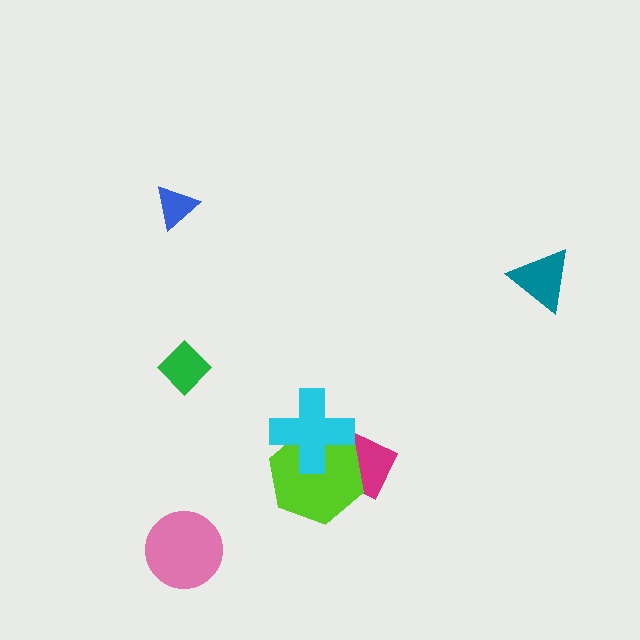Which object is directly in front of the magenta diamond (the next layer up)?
The lime hexagon is directly in front of the magenta diamond.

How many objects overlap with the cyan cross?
2 objects overlap with the cyan cross.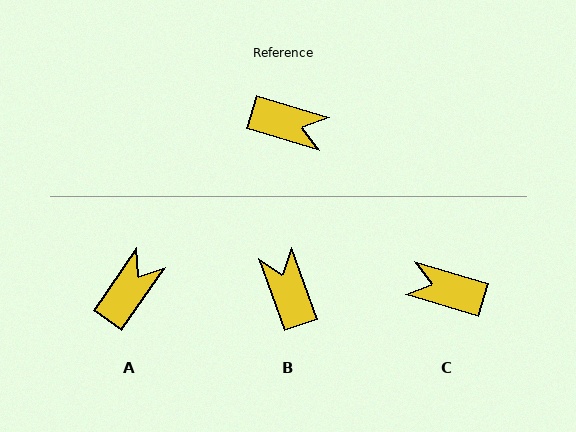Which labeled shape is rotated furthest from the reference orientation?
C, about 179 degrees away.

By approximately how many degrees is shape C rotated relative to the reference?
Approximately 179 degrees clockwise.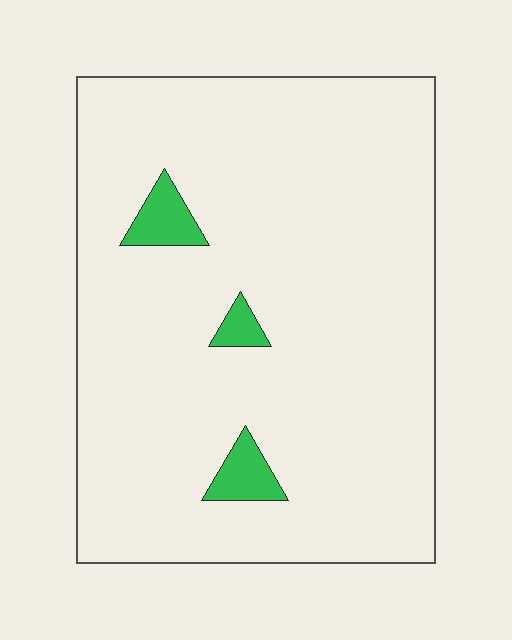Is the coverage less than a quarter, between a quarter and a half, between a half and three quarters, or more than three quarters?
Less than a quarter.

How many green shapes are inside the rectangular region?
3.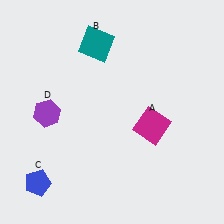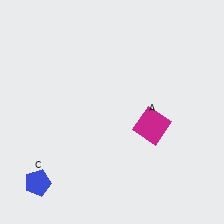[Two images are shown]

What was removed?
The teal square (B), the purple hexagon (D) were removed in Image 2.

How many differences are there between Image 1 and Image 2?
There are 2 differences between the two images.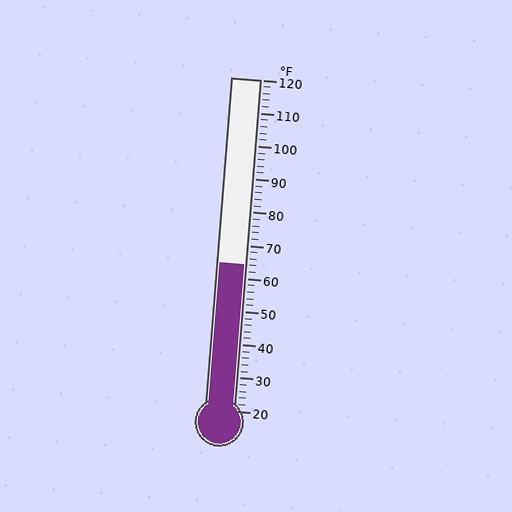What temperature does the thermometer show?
The thermometer shows approximately 64°F.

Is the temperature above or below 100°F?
The temperature is below 100°F.